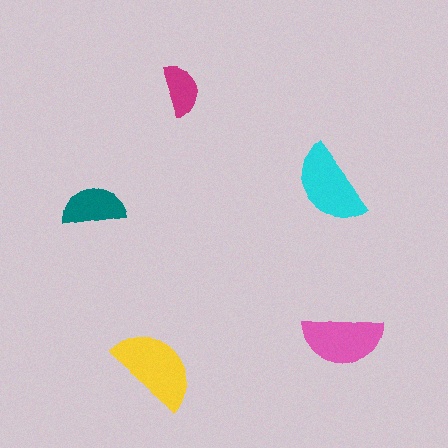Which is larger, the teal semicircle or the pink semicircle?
The pink one.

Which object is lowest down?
The yellow semicircle is bottommost.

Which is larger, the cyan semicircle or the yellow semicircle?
The yellow one.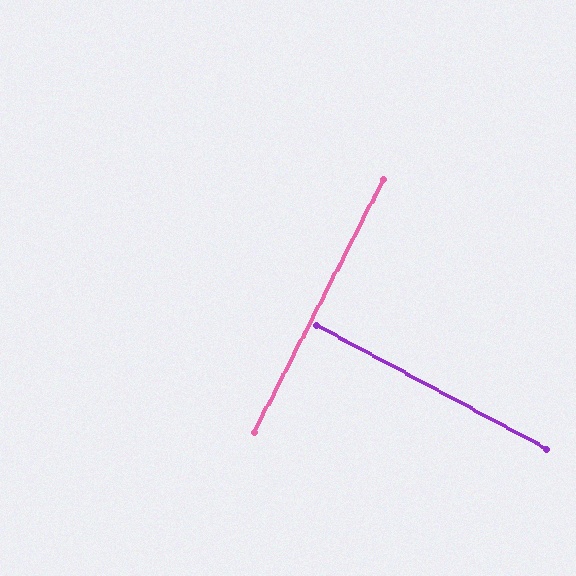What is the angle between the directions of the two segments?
Approximately 89 degrees.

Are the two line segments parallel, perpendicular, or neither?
Perpendicular — they meet at approximately 89°.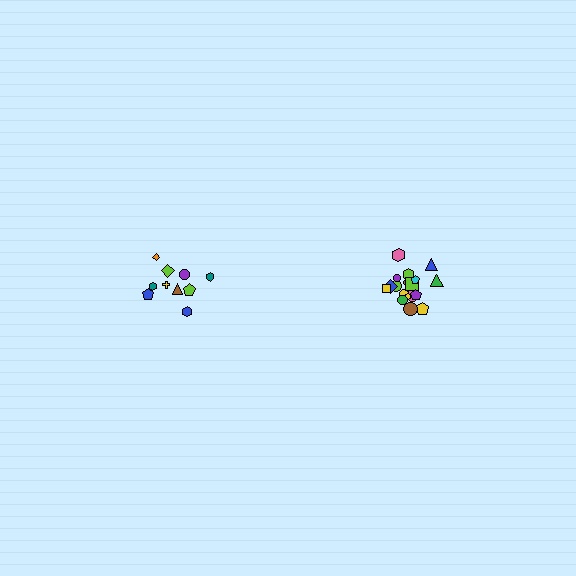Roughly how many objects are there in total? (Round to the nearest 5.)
Roughly 30 objects in total.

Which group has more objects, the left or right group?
The right group.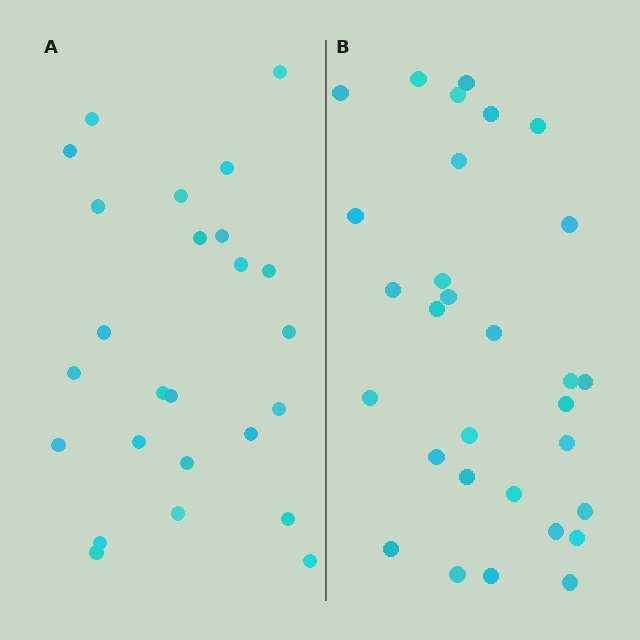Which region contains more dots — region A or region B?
Region B (the right region) has more dots.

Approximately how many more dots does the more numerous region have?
Region B has about 5 more dots than region A.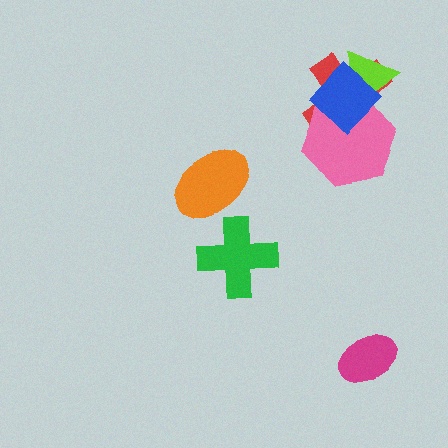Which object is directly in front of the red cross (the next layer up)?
The pink hexagon is directly in front of the red cross.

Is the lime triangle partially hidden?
Yes, it is partially covered by another shape.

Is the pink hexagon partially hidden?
Yes, it is partially covered by another shape.